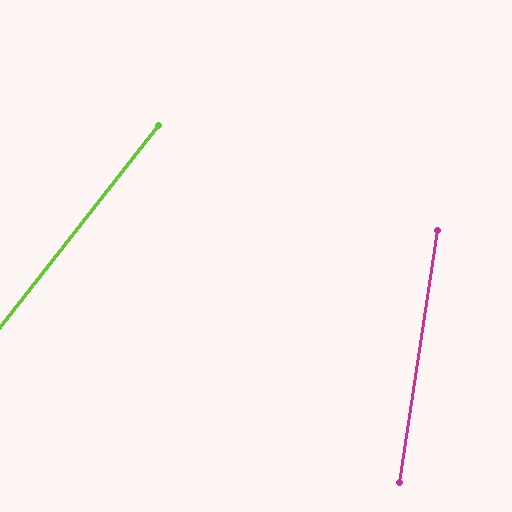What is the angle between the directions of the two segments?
Approximately 30 degrees.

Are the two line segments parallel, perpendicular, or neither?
Neither parallel nor perpendicular — they differ by about 30°.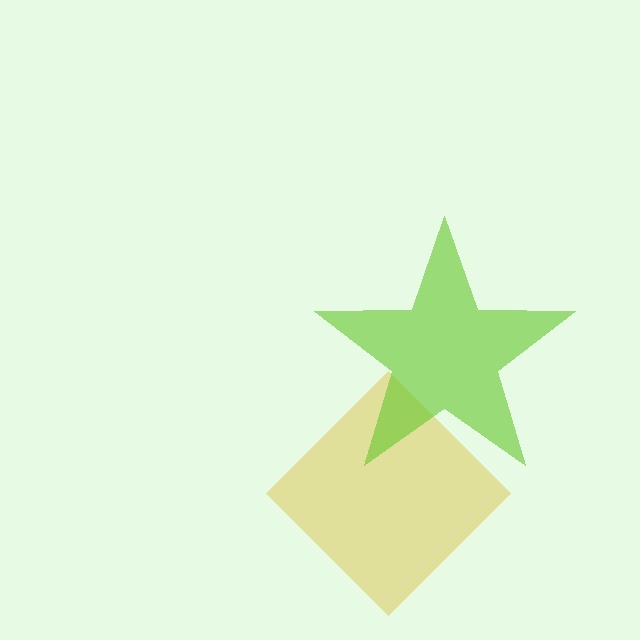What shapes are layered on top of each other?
The layered shapes are: a yellow diamond, a lime star.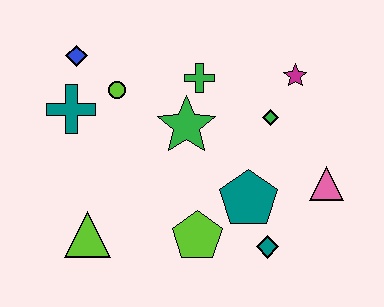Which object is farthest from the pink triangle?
The blue diamond is farthest from the pink triangle.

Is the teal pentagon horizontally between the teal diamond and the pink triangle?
No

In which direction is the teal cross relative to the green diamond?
The teal cross is to the left of the green diamond.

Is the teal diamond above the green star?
No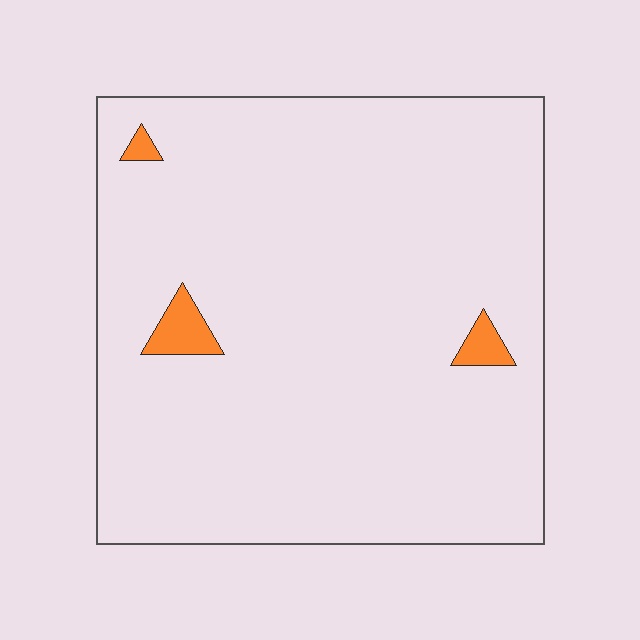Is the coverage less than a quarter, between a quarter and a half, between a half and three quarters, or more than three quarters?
Less than a quarter.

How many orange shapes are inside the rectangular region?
3.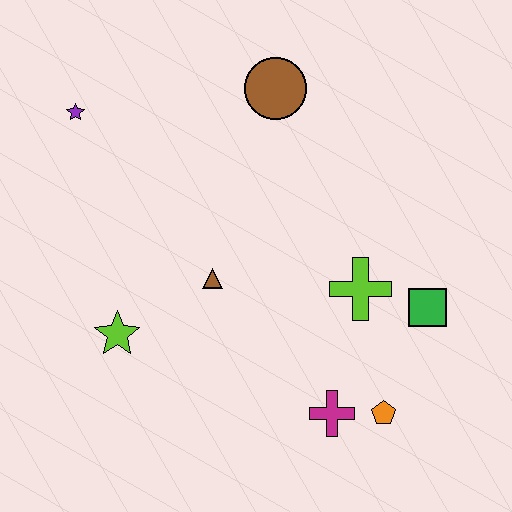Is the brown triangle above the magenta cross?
Yes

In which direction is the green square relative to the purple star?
The green square is to the right of the purple star.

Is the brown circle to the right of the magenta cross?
No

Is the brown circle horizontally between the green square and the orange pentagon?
No